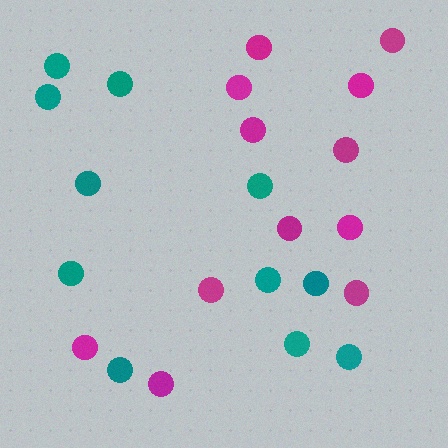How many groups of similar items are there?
There are 2 groups: one group of magenta circles (12) and one group of teal circles (11).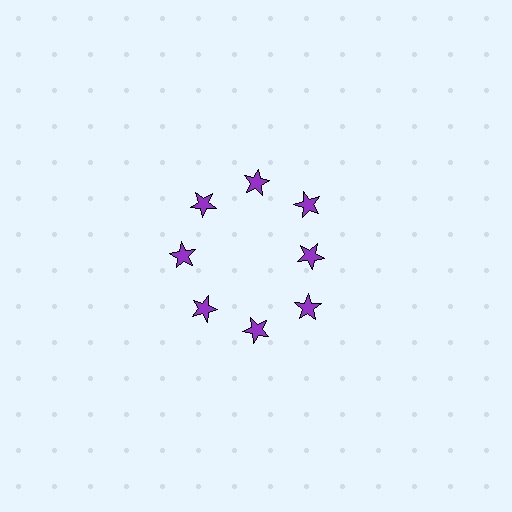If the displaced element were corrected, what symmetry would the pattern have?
It would have 8-fold rotational symmetry — the pattern would map onto itself every 45 degrees.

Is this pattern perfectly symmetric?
No. The 8 purple stars are arranged in a ring, but one element near the 3 o'clock position is pulled inward toward the center, breaking the 8-fold rotational symmetry.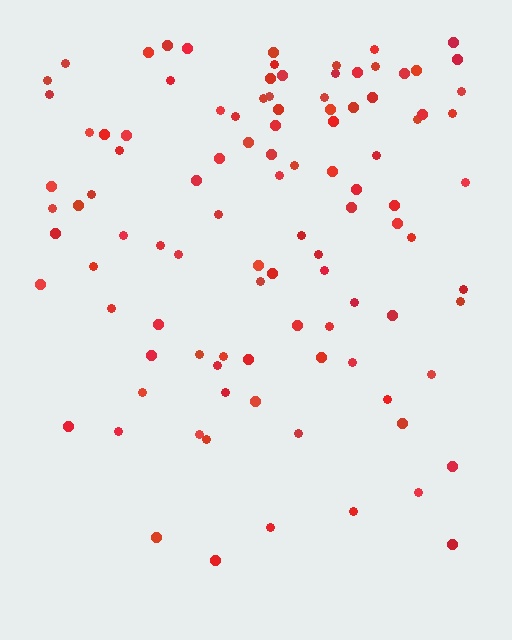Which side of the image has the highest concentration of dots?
The top.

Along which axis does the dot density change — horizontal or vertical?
Vertical.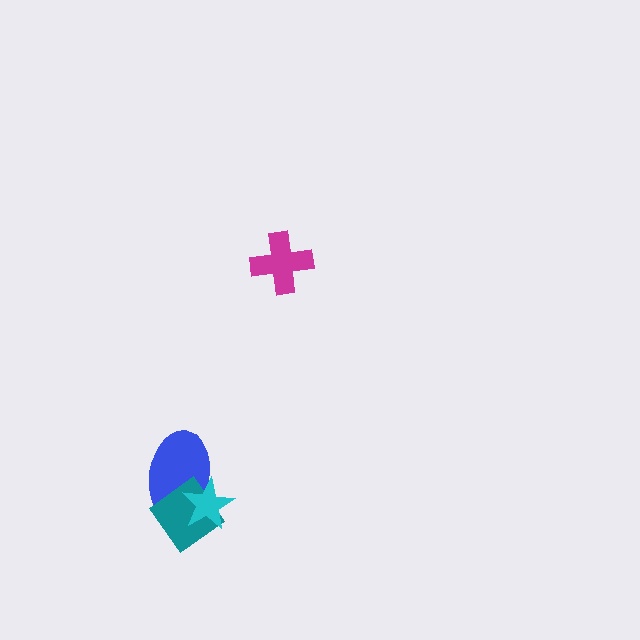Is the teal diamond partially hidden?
Yes, it is partially covered by another shape.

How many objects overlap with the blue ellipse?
2 objects overlap with the blue ellipse.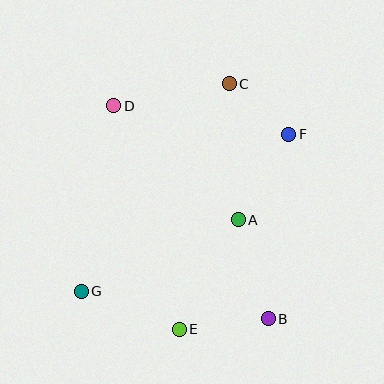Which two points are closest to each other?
Points C and F are closest to each other.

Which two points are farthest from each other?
Points B and D are farthest from each other.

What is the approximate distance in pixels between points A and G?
The distance between A and G is approximately 172 pixels.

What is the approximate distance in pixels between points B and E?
The distance between B and E is approximately 90 pixels.